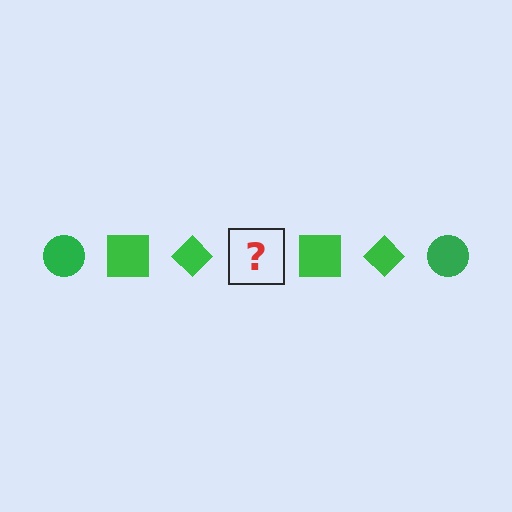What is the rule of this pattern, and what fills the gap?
The rule is that the pattern cycles through circle, square, diamond shapes in green. The gap should be filled with a green circle.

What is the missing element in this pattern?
The missing element is a green circle.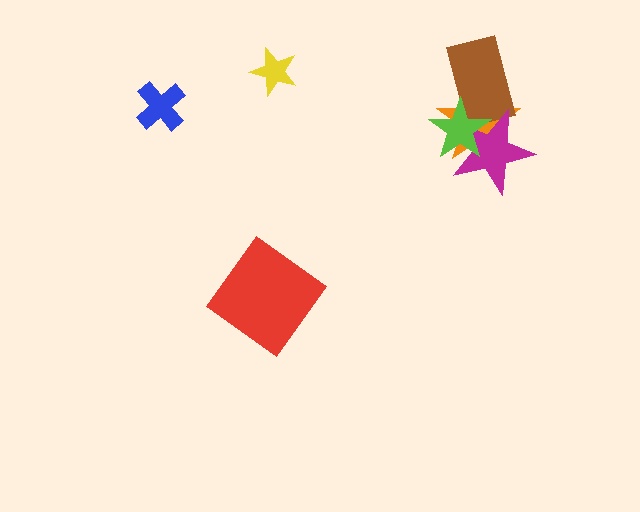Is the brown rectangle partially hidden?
Yes, it is partially covered by another shape.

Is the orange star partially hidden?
Yes, it is partially covered by another shape.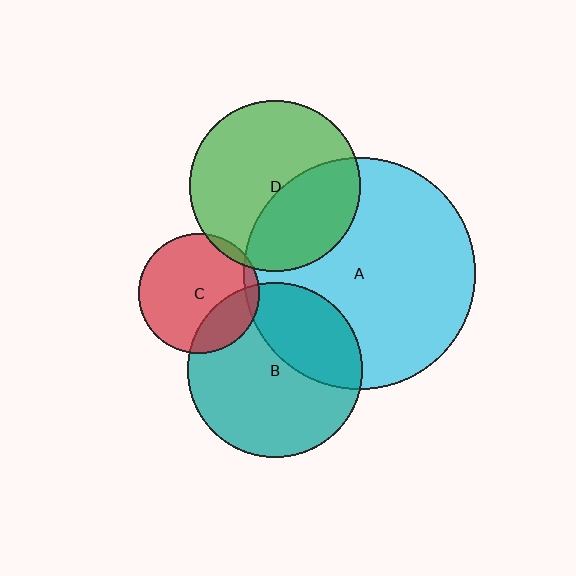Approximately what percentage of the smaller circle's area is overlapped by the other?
Approximately 40%.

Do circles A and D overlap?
Yes.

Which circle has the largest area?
Circle A (cyan).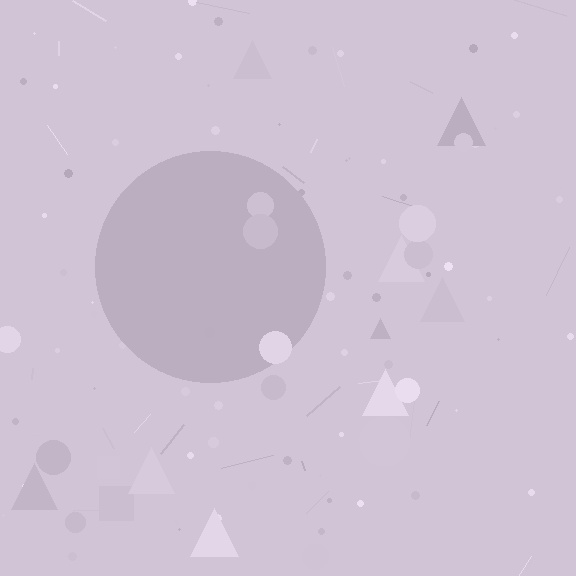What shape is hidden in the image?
A circle is hidden in the image.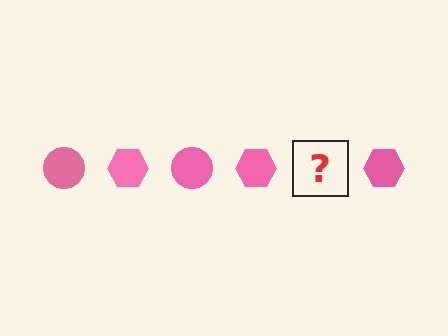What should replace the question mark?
The question mark should be replaced with a pink circle.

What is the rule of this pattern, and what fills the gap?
The rule is that the pattern cycles through circle, hexagon shapes in pink. The gap should be filled with a pink circle.